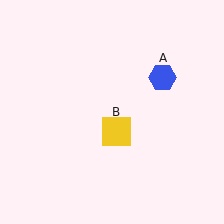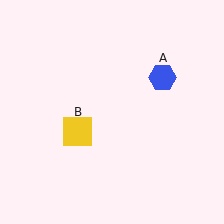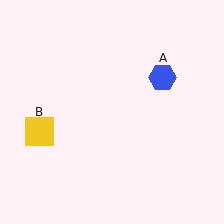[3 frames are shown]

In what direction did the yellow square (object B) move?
The yellow square (object B) moved left.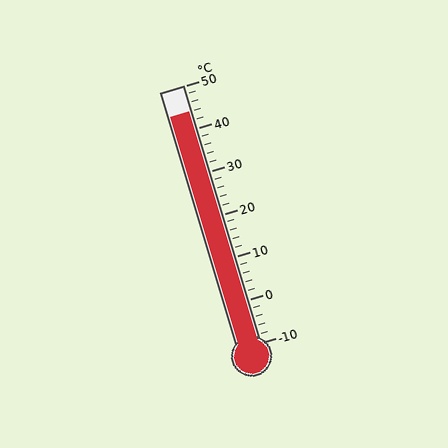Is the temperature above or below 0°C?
The temperature is above 0°C.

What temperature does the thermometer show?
The thermometer shows approximately 44°C.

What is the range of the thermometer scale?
The thermometer scale ranges from -10°C to 50°C.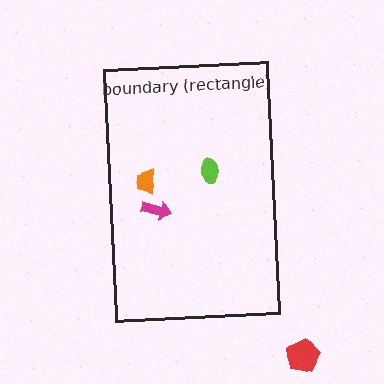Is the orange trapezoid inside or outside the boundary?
Inside.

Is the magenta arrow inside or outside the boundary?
Inside.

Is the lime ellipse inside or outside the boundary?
Inside.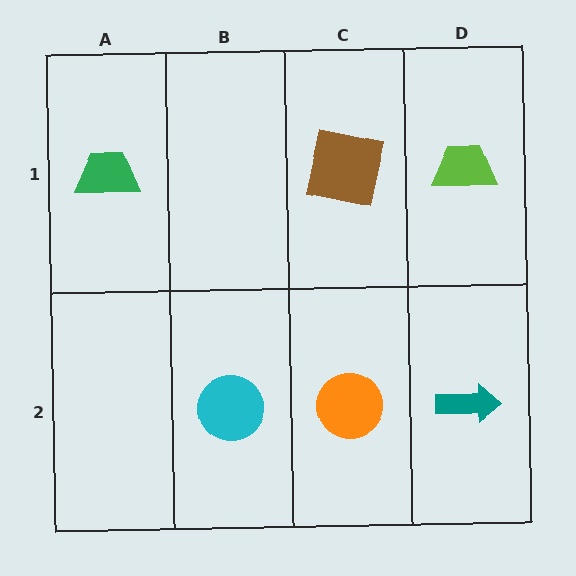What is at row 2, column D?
A teal arrow.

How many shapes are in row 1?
3 shapes.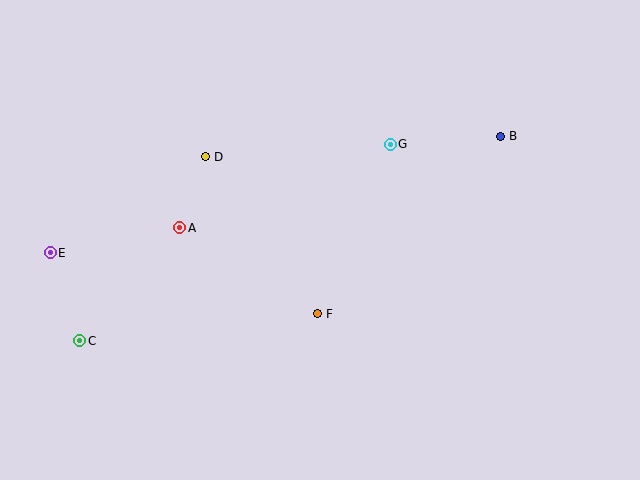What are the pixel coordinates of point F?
Point F is at (318, 314).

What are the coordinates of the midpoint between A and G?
The midpoint between A and G is at (285, 186).